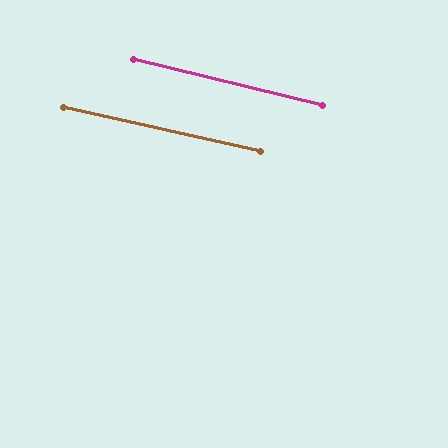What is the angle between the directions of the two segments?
Approximately 1 degree.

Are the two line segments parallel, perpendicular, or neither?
Parallel — their directions differ by only 1.3°.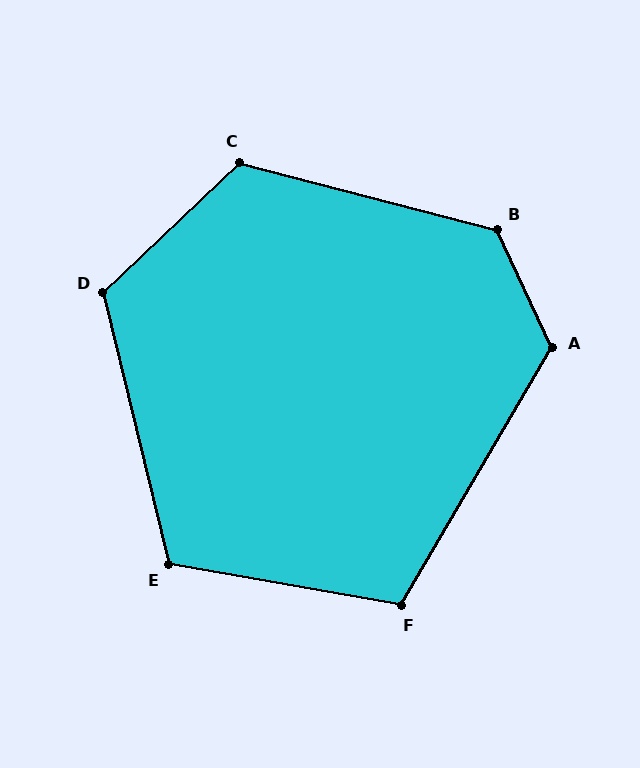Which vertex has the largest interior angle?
B, at approximately 129 degrees.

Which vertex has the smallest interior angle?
F, at approximately 111 degrees.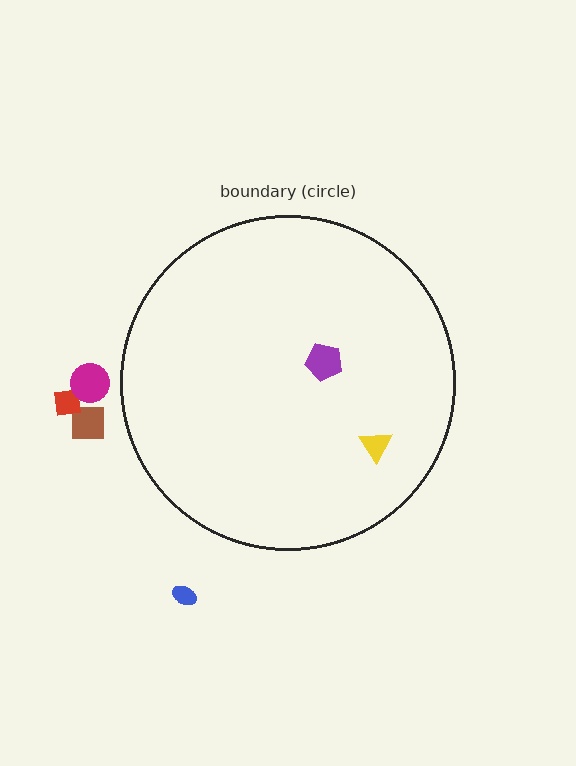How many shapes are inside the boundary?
2 inside, 4 outside.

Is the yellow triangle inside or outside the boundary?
Inside.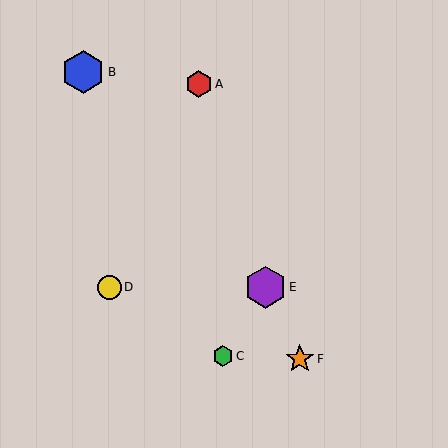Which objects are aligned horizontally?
Objects D, E are aligned horizontally.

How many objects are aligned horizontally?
2 objects (D, E) are aligned horizontally.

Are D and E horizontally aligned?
Yes, both are at y≈287.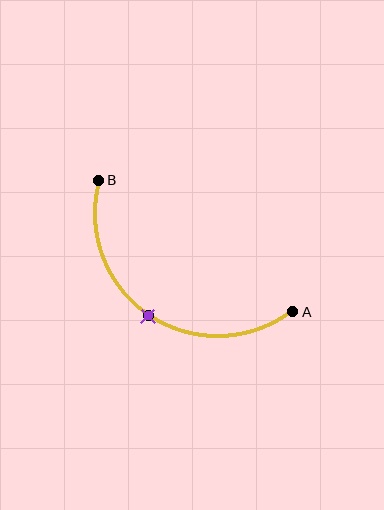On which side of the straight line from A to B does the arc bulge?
The arc bulges below and to the left of the straight line connecting A and B.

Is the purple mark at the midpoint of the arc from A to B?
Yes. The purple mark lies on the arc at equal arc-length from both A and B — it is the arc midpoint.